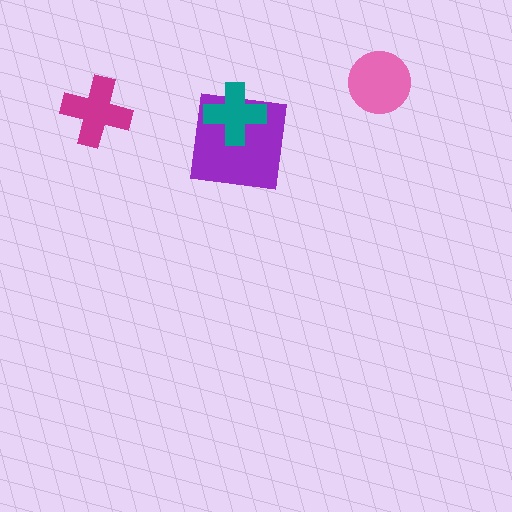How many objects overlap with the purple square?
1 object overlaps with the purple square.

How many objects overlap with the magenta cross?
0 objects overlap with the magenta cross.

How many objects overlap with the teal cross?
1 object overlaps with the teal cross.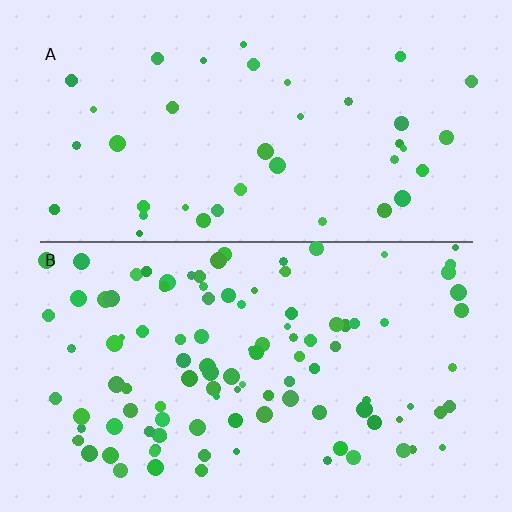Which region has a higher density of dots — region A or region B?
B (the bottom).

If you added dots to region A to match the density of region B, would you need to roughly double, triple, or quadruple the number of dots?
Approximately triple.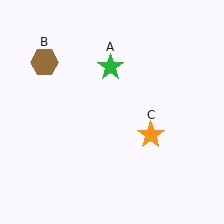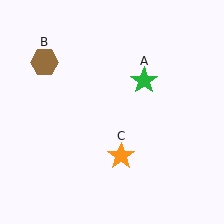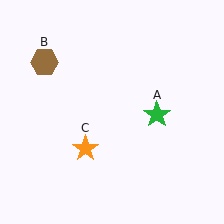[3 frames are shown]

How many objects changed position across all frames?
2 objects changed position: green star (object A), orange star (object C).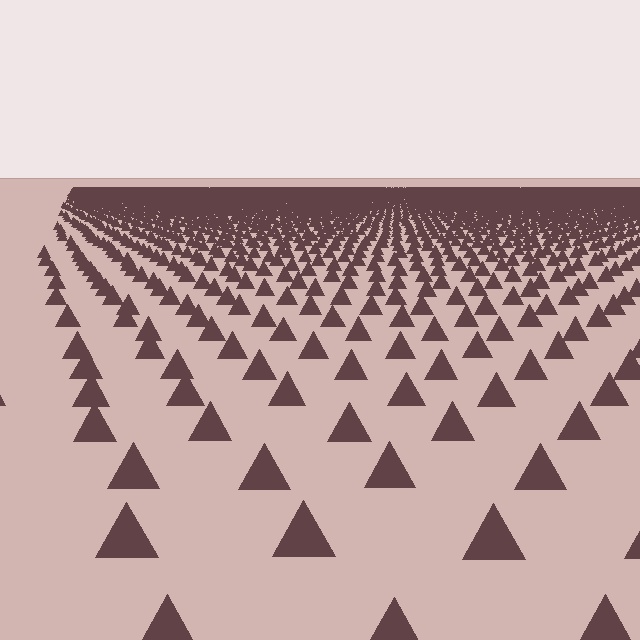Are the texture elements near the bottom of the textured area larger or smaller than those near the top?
Larger. Near the bottom, elements are closer to the viewer and appear at a bigger on-screen size.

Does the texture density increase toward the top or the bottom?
Density increases toward the top.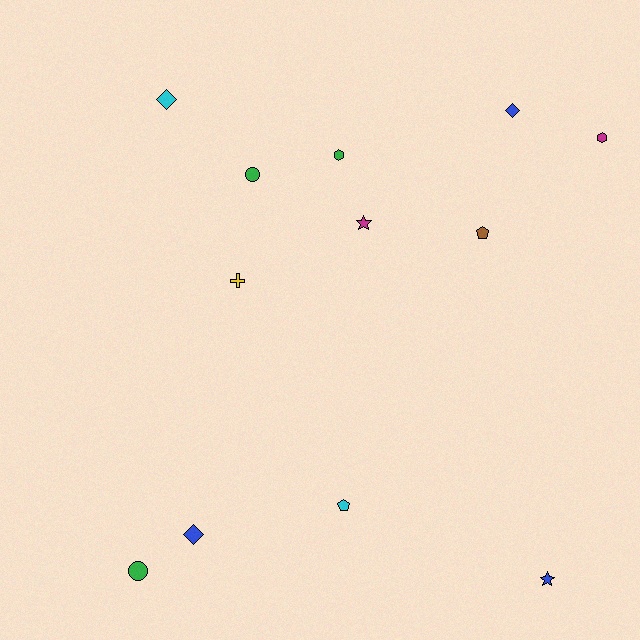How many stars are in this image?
There are 2 stars.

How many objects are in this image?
There are 12 objects.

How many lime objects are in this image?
There are no lime objects.